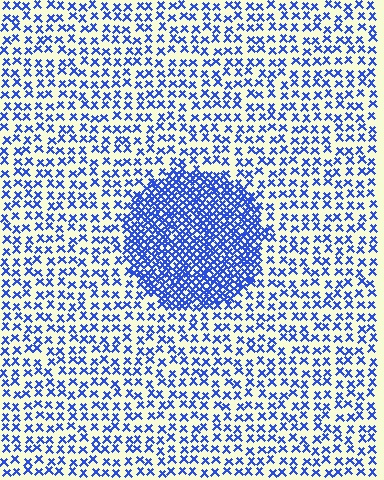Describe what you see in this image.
The image contains small blue elements arranged at two different densities. A circle-shaped region is visible where the elements are more densely packed than the surrounding area.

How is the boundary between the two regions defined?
The boundary is defined by a change in element density (approximately 2.6x ratio). All elements are the same color, size, and shape.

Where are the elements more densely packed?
The elements are more densely packed inside the circle boundary.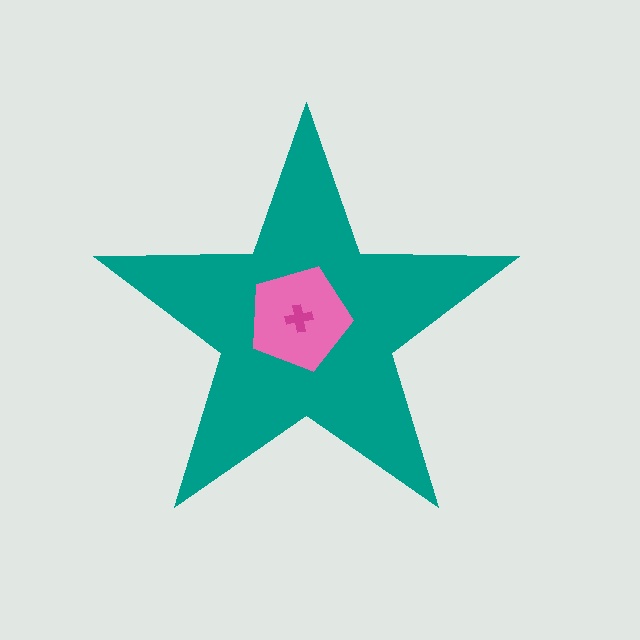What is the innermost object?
The magenta cross.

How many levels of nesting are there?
3.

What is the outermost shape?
The teal star.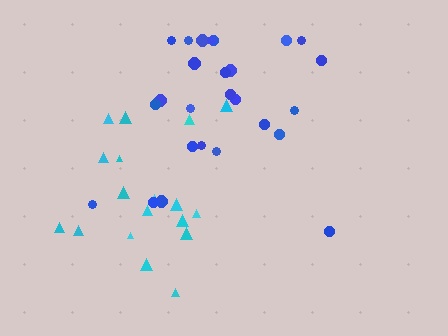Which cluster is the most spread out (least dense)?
Blue.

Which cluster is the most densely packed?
Cyan.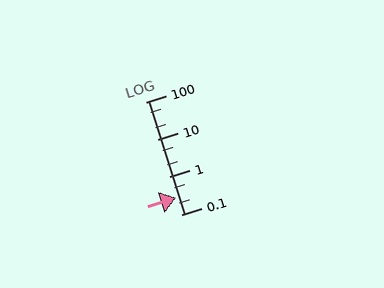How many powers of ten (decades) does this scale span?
The scale spans 3 decades, from 0.1 to 100.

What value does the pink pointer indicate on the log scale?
The pointer indicates approximately 0.28.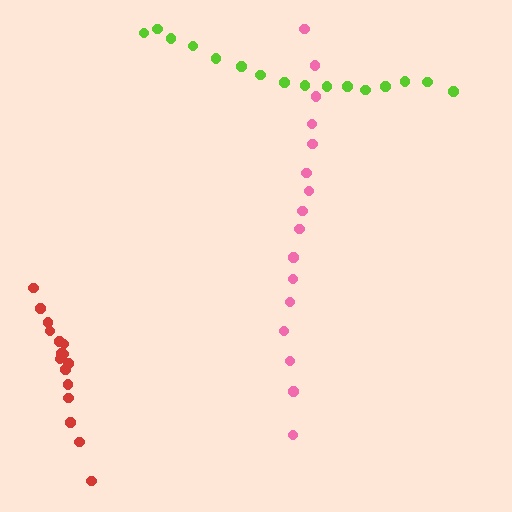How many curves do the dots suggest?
There are 3 distinct paths.